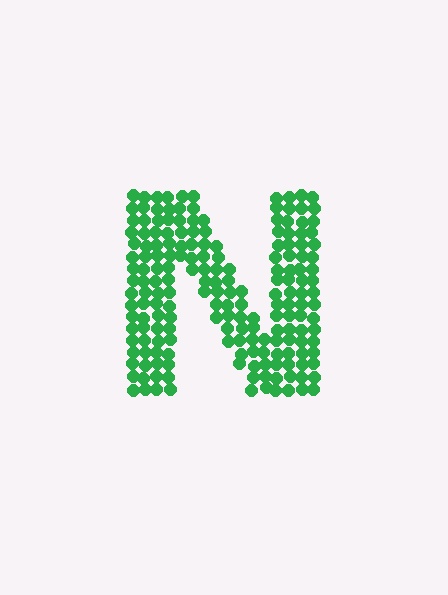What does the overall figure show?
The overall figure shows the letter N.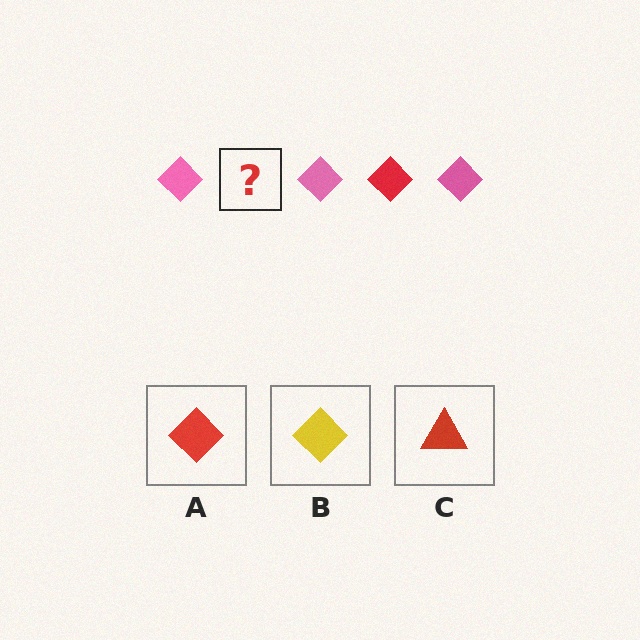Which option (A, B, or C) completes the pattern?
A.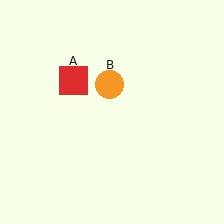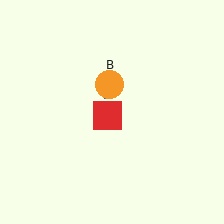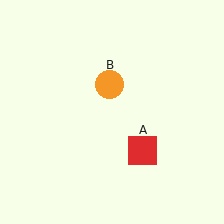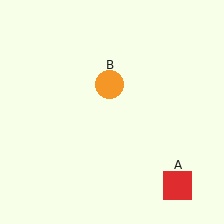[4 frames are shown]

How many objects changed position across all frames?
1 object changed position: red square (object A).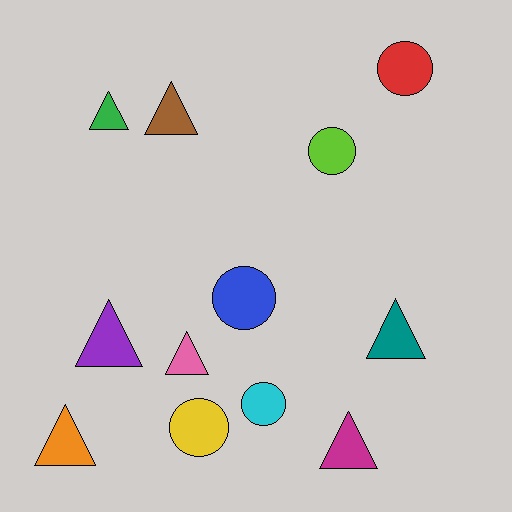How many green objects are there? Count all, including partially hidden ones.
There is 1 green object.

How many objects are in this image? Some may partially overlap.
There are 12 objects.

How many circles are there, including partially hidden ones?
There are 5 circles.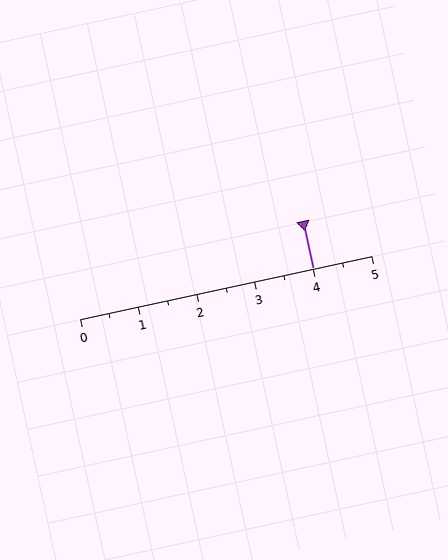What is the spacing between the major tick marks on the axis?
The major ticks are spaced 1 apart.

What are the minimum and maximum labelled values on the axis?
The axis runs from 0 to 5.